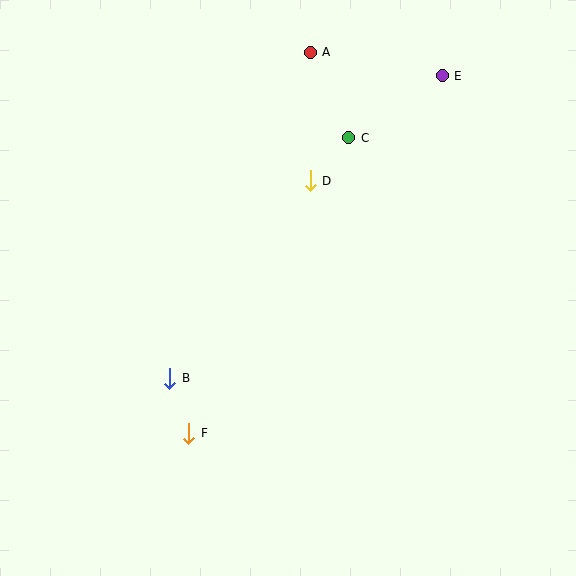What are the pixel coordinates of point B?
Point B is at (170, 378).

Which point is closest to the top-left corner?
Point A is closest to the top-left corner.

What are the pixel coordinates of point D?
Point D is at (310, 181).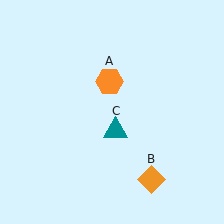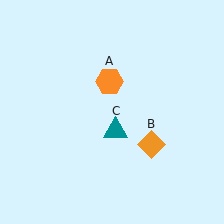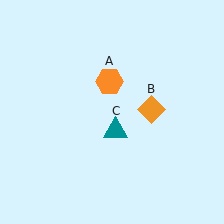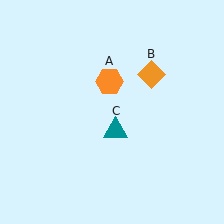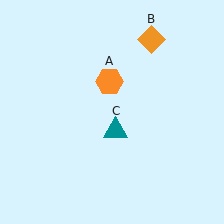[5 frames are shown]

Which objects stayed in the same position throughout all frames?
Orange hexagon (object A) and teal triangle (object C) remained stationary.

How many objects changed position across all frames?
1 object changed position: orange diamond (object B).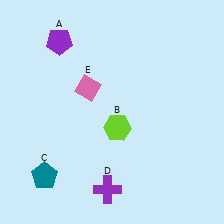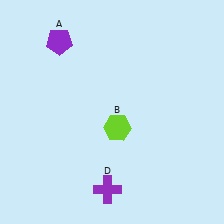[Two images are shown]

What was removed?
The pink diamond (E), the teal pentagon (C) were removed in Image 2.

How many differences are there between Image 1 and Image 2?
There are 2 differences between the two images.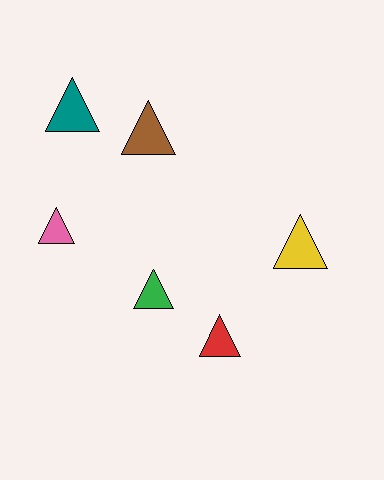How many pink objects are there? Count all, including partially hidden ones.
There is 1 pink object.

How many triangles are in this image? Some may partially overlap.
There are 6 triangles.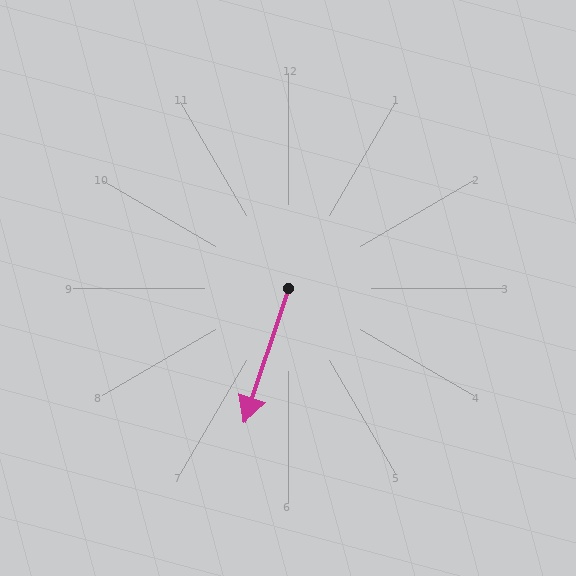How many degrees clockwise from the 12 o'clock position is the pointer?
Approximately 198 degrees.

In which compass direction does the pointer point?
South.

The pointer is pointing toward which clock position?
Roughly 7 o'clock.